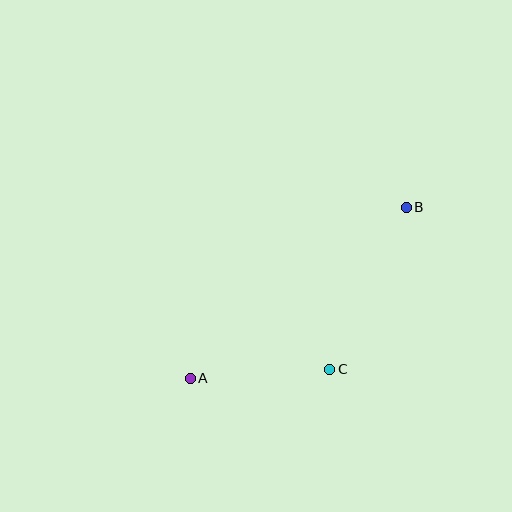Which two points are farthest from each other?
Points A and B are farthest from each other.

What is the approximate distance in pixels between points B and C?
The distance between B and C is approximately 179 pixels.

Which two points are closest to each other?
Points A and C are closest to each other.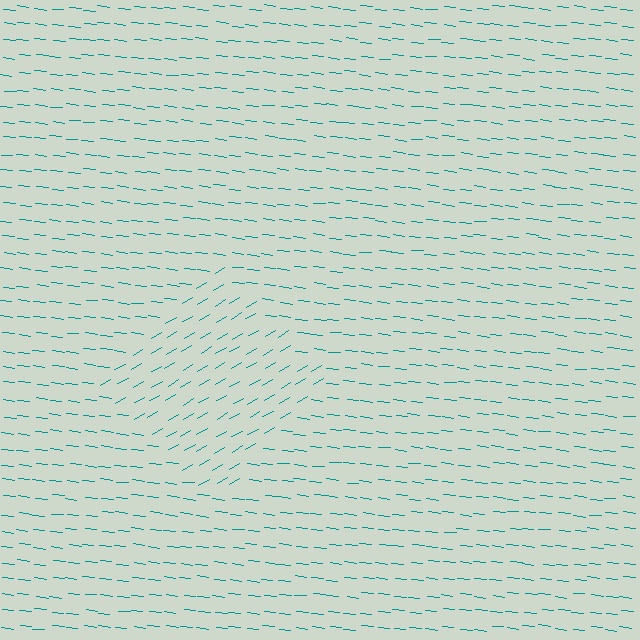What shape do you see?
I see a diamond.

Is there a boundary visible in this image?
Yes, there is a texture boundary formed by a change in line orientation.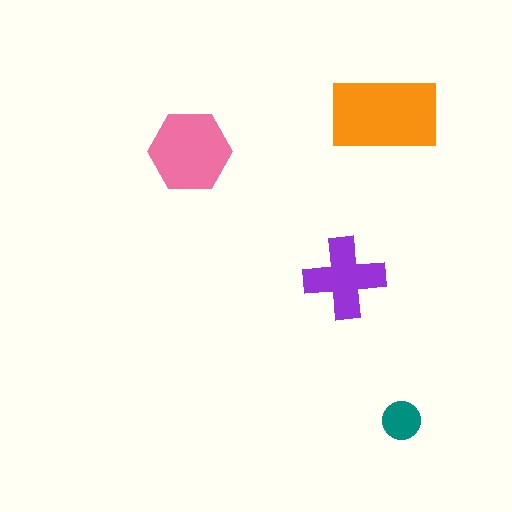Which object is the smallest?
The teal circle.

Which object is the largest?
The orange rectangle.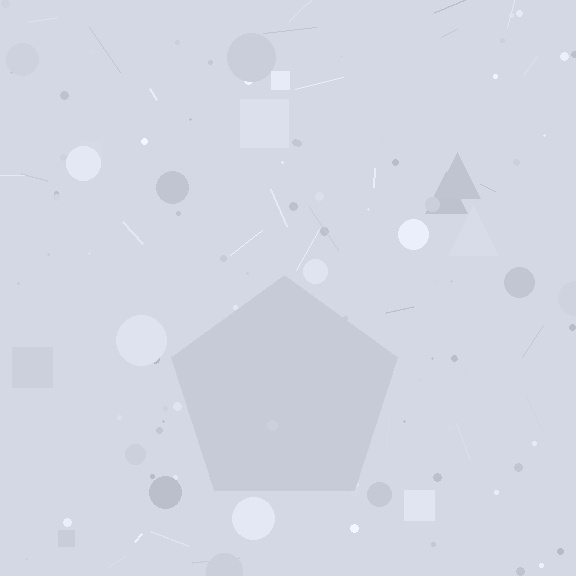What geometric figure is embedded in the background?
A pentagon is embedded in the background.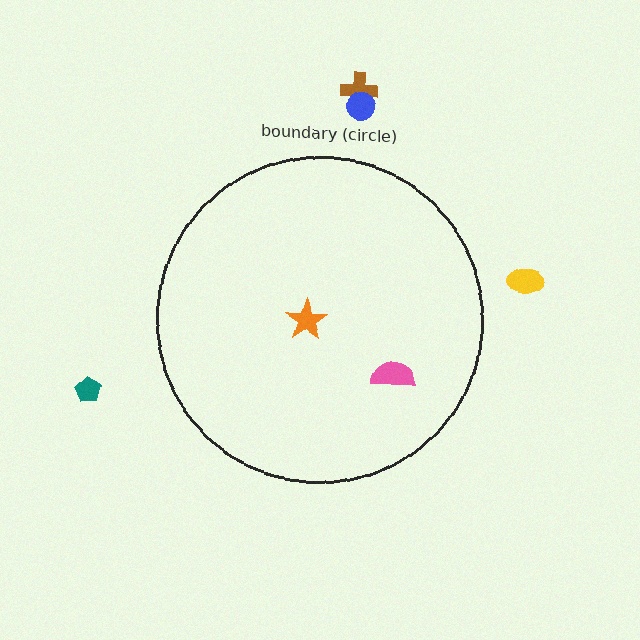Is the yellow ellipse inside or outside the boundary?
Outside.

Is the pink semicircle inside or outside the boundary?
Inside.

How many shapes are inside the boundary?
2 inside, 4 outside.